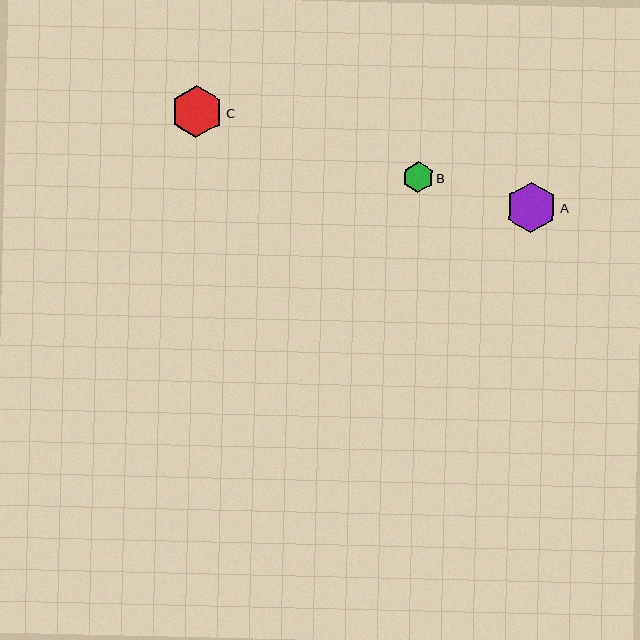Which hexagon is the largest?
Hexagon C is the largest with a size of approximately 52 pixels.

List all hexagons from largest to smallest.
From largest to smallest: C, A, B.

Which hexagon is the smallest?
Hexagon B is the smallest with a size of approximately 31 pixels.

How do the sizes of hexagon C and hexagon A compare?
Hexagon C and hexagon A are approximately the same size.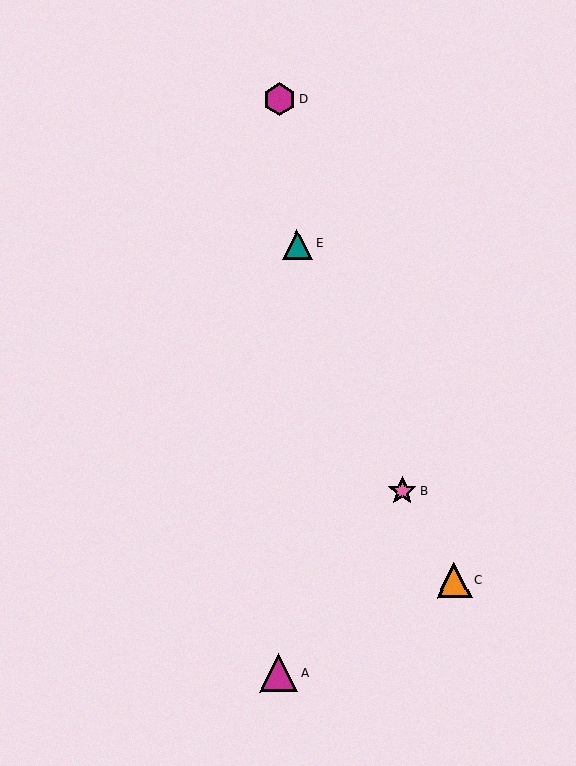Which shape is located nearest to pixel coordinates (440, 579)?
The orange triangle (labeled C) at (454, 581) is nearest to that location.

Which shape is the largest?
The magenta triangle (labeled A) is the largest.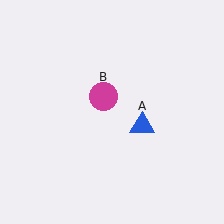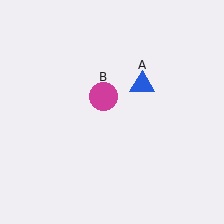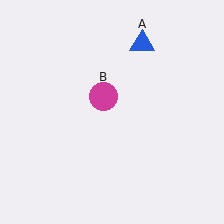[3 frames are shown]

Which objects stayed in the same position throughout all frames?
Magenta circle (object B) remained stationary.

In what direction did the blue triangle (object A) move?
The blue triangle (object A) moved up.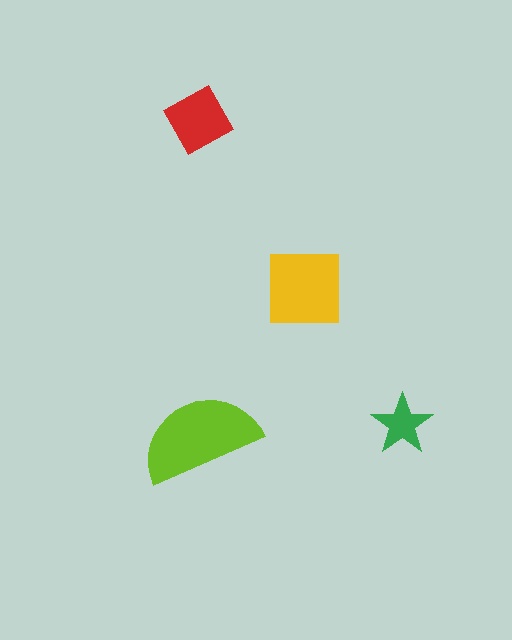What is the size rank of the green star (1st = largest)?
4th.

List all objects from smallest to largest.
The green star, the red diamond, the yellow square, the lime semicircle.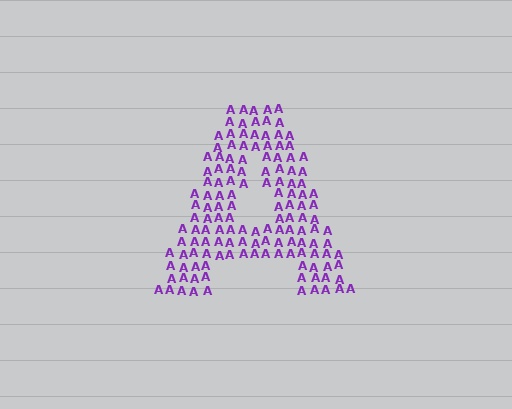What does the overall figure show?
The overall figure shows the letter A.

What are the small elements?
The small elements are letter A's.